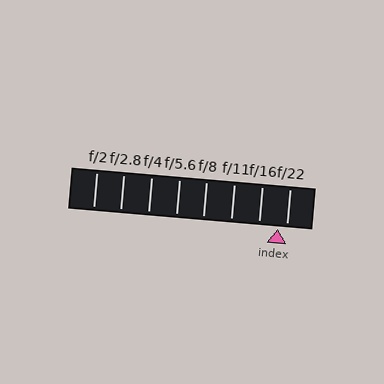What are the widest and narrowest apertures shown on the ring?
The widest aperture shown is f/2 and the narrowest is f/22.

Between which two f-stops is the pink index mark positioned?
The index mark is between f/16 and f/22.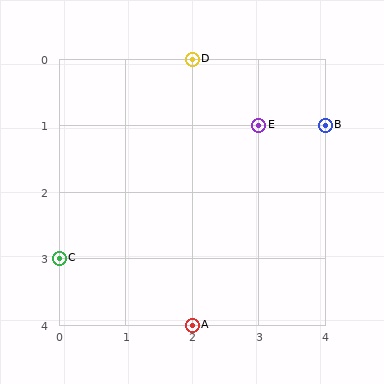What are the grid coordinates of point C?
Point C is at grid coordinates (0, 3).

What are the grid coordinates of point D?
Point D is at grid coordinates (2, 0).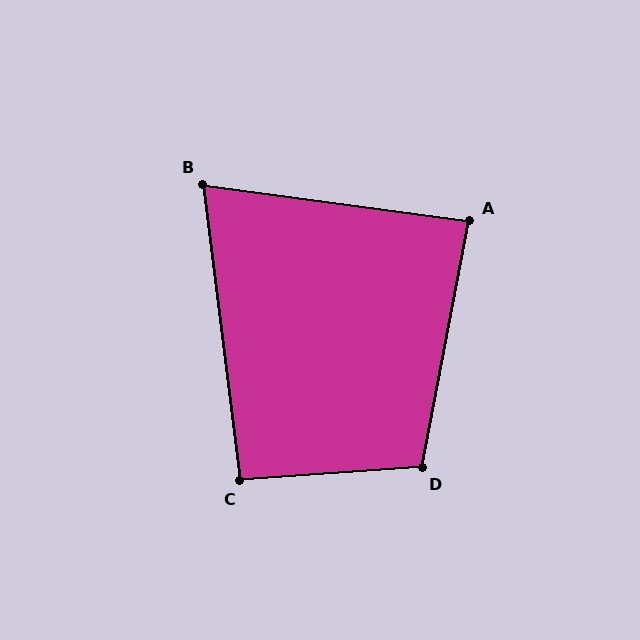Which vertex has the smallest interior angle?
B, at approximately 75 degrees.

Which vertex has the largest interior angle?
D, at approximately 105 degrees.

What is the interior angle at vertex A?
Approximately 87 degrees (approximately right).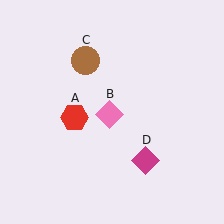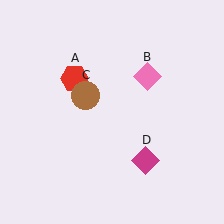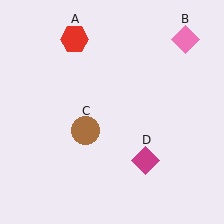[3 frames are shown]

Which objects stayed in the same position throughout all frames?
Magenta diamond (object D) remained stationary.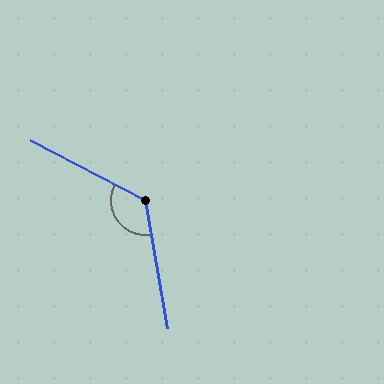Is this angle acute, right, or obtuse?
It is obtuse.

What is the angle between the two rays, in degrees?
Approximately 127 degrees.